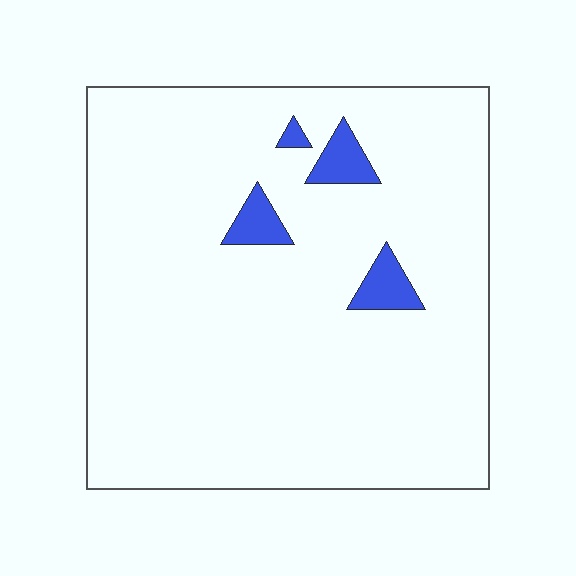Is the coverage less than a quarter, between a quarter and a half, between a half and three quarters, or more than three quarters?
Less than a quarter.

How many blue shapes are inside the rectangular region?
4.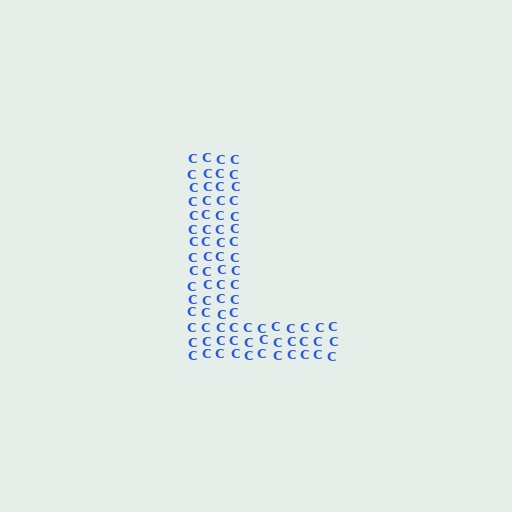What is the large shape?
The large shape is the letter L.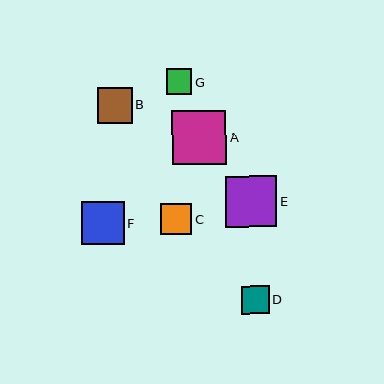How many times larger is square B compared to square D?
Square B is approximately 1.3 times the size of square D.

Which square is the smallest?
Square G is the smallest with a size of approximately 26 pixels.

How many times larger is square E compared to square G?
Square E is approximately 2.0 times the size of square G.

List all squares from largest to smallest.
From largest to smallest: A, E, F, B, C, D, G.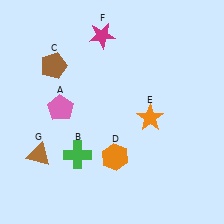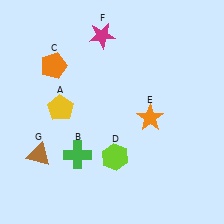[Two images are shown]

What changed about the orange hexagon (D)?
In Image 1, D is orange. In Image 2, it changed to lime.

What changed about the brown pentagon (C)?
In Image 1, C is brown. In Image 2, it changed to orange.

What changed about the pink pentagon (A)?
In Image 1, A is pink. In Image 2, it changed to yellow.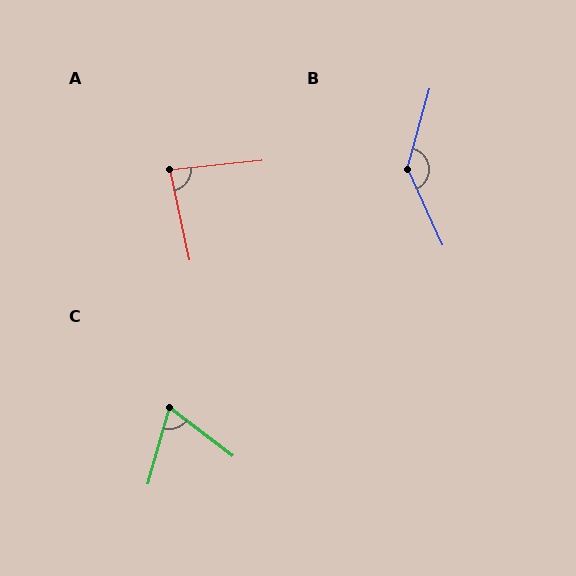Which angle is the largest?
B, at approximately 140 degrees.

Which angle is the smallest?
C, at approximately 69 degrees.